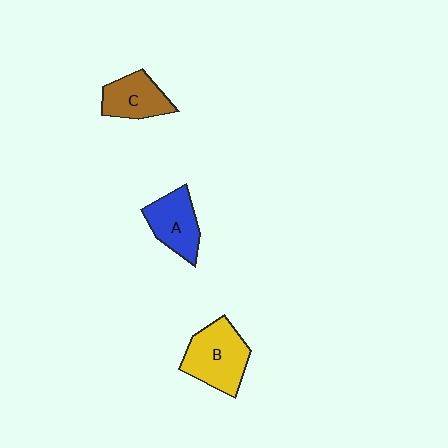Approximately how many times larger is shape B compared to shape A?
Approximately 1.3 times.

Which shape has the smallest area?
Shape C (brown).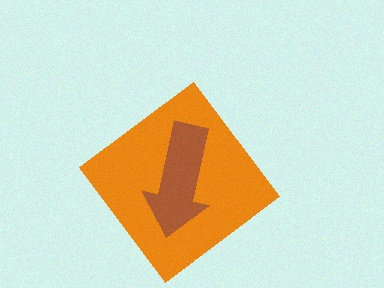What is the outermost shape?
The orange diamond.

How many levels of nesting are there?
2.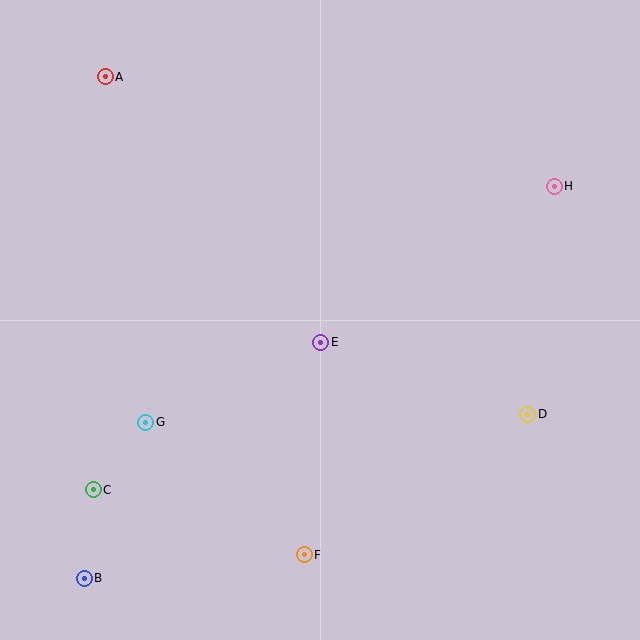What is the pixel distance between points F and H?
The distance between F and H is 445 pixels.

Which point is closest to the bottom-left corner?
Point B is closest to the bottom-left corner.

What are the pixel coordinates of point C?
Point C is at (93, 490).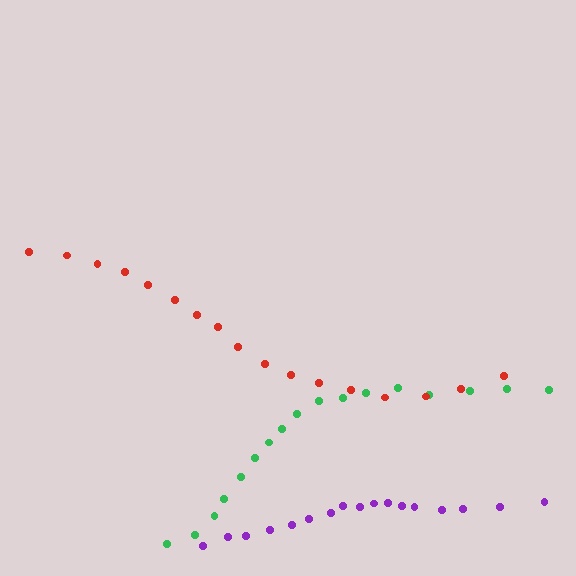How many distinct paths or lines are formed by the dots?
There are 3 distinct paths.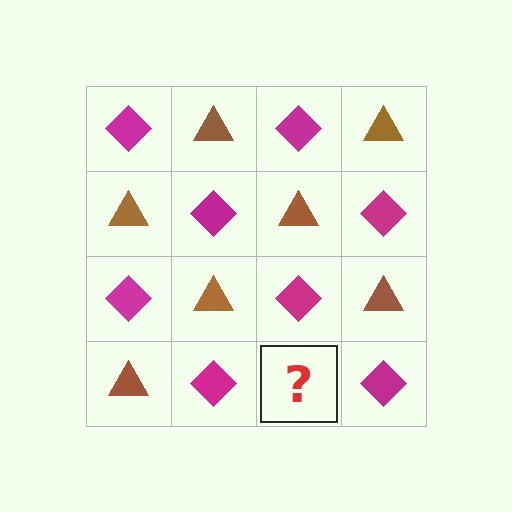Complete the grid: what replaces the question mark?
The question mark should be replaced with a brown triangle.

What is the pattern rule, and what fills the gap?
The rule is that it alternates magenta diamond and brown triangle in a checkerboard pattern. The gap should be filled with a brown triangle.